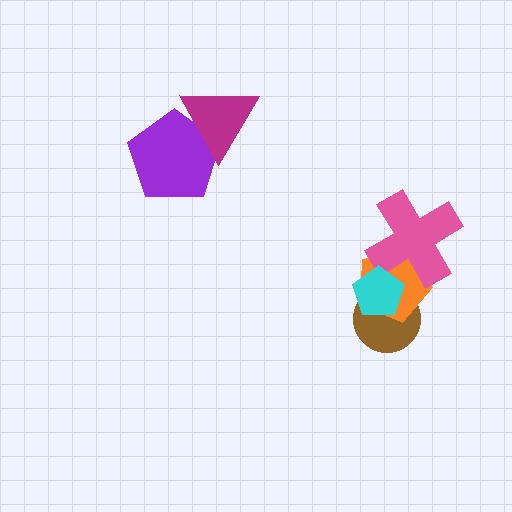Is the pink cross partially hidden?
Yes, it is partially covered by another shape.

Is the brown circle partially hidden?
Yes, it is partially covered by another shape.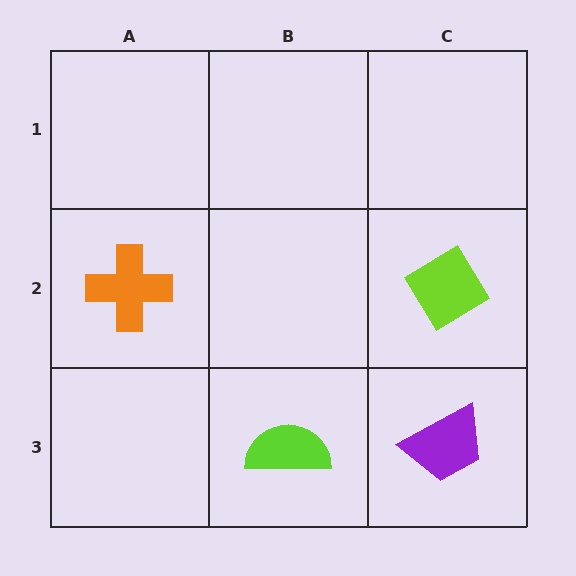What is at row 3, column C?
A purple trapezoid.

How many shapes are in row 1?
0 shapes.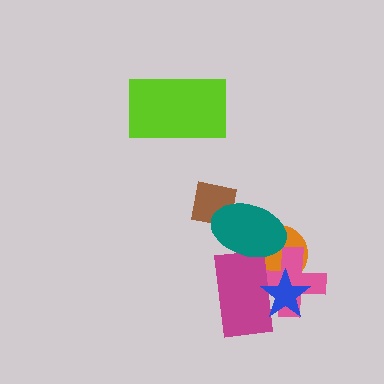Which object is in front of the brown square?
The teal ellipse is in front of the brown square.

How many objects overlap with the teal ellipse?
3 objects overlap with the teal ellipse.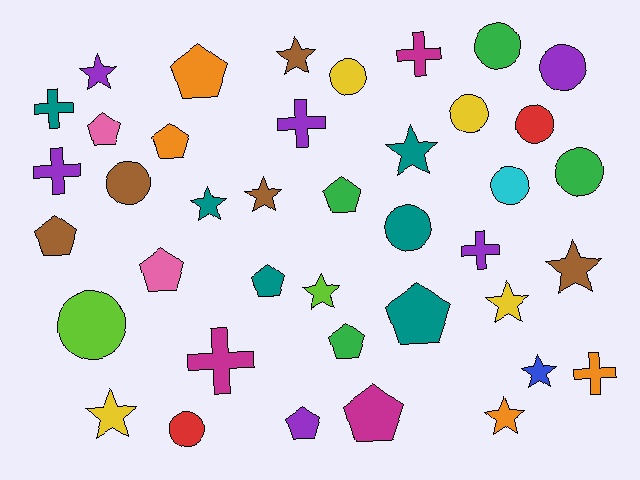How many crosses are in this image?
There are 7 crosses.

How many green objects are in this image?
There are 4 green objects.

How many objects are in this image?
There are 40 objects.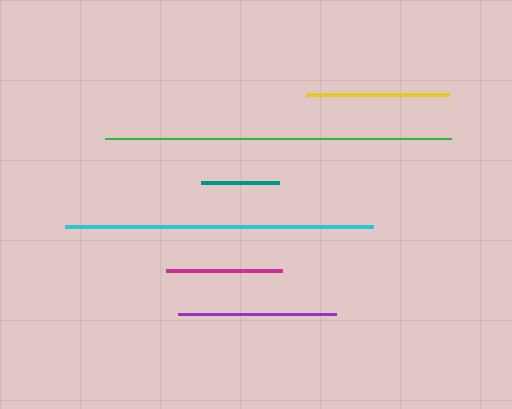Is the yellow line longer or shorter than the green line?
The green line is longer than the yellow line.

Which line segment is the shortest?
The teal line is the shortest at approximately 78 pixels.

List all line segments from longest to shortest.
From longest to shortest: green, cyan, purple, yellow, magenta, teal.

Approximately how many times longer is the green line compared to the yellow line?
The green line is approximately 2.4 times the length of the yellow line.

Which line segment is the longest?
The green line is the longest at approximately 346 pixels.